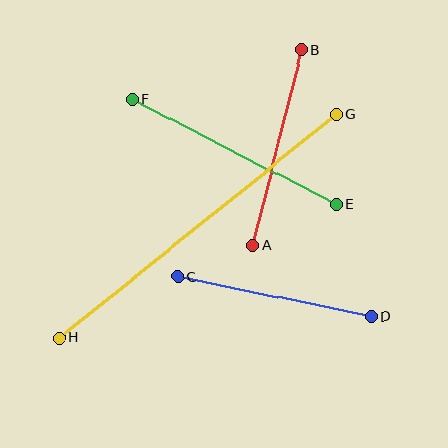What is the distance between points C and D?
The distance is approximately 197 pixels.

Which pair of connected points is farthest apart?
Points G and H are farthest apart.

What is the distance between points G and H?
The distance is approximately 356 pixels.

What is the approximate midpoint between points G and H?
The midpoint is at approximately (198, 226) pixels.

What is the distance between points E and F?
The distance is approximately 230 pixels.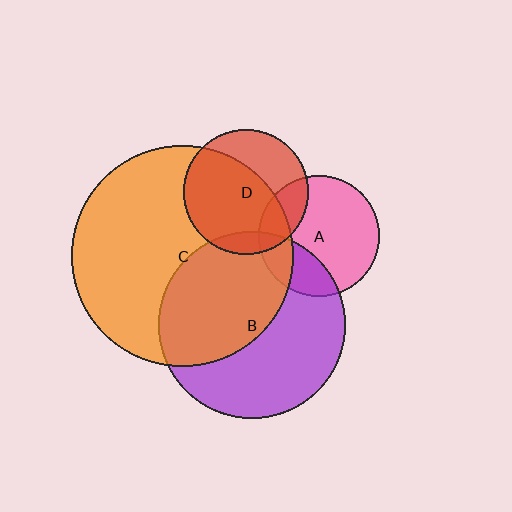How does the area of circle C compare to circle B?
Approximately 1.4 times.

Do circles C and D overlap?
Yes.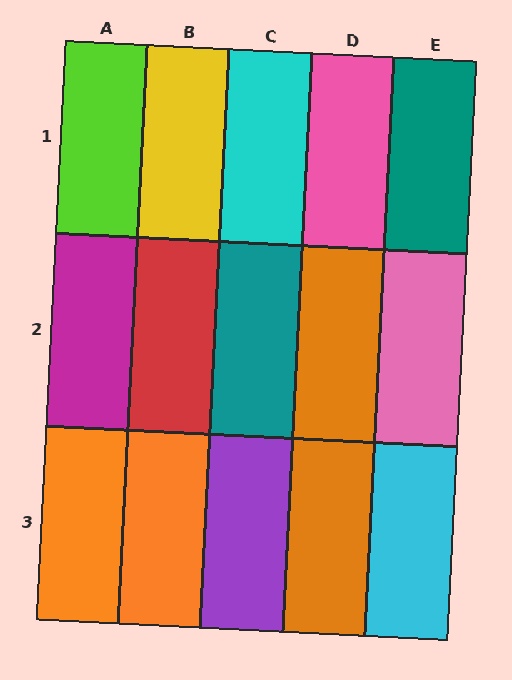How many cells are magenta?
1 cell is magenta.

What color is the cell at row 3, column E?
Cyan.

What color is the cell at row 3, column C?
Purple.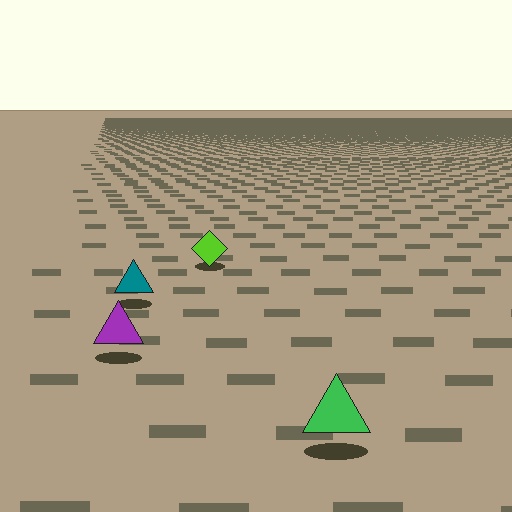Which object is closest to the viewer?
The green triangle is closest. The texture marks near it are larger and more spread out.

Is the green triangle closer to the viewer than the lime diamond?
Yes. The green triangle is closer — you can tell from the texture gradient: the ground texture is coarser near it.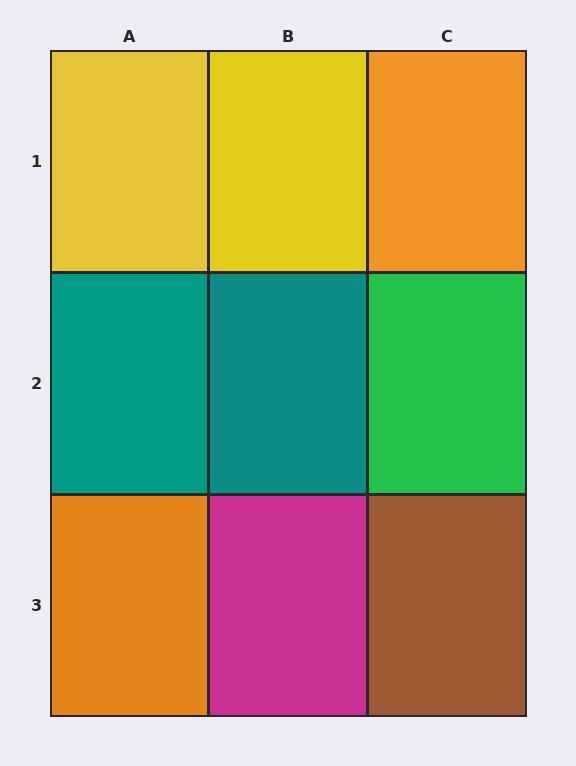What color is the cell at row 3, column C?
Brown.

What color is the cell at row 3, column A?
Orange.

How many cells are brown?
1 cell is brown.